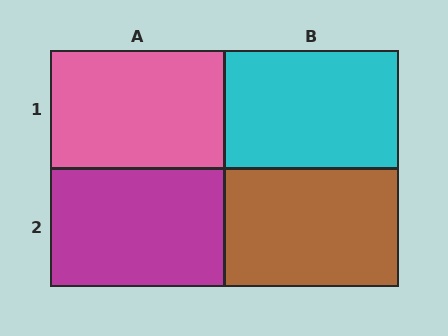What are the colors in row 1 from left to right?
Pink, cyan.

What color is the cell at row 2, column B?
Brown.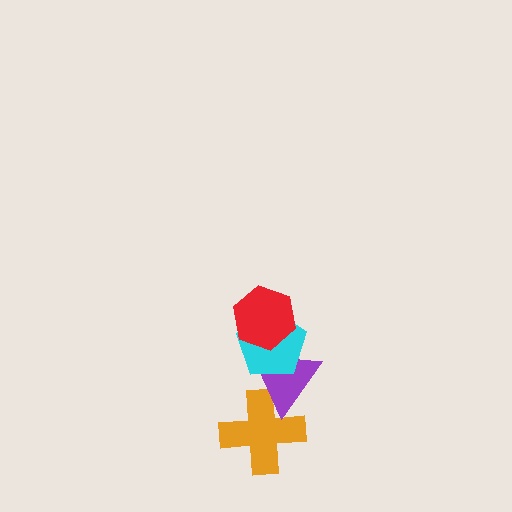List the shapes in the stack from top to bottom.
From top to bottom: the red hexagon, the cyan pentagon, the purple triangle, the orange cross.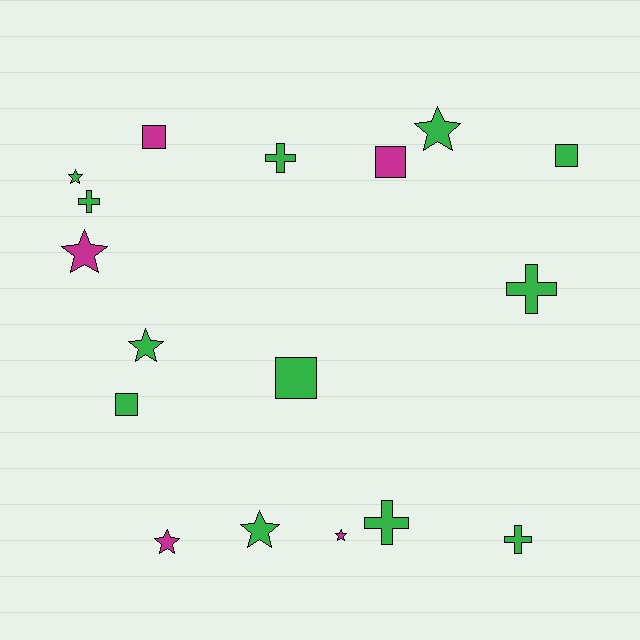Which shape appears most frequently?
Star, with 7 objects.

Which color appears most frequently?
Green, with 12 objects.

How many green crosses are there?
There are 5 green crosses.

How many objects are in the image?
There are 17 objects.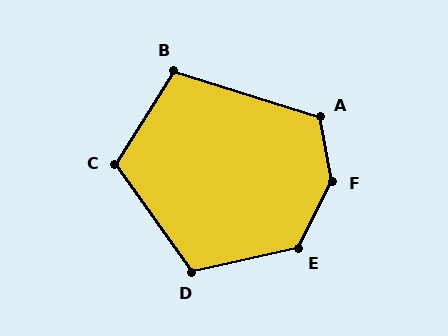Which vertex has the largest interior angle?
F, at approximately 142 degrees.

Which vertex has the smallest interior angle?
B, at approximately 105 degrees.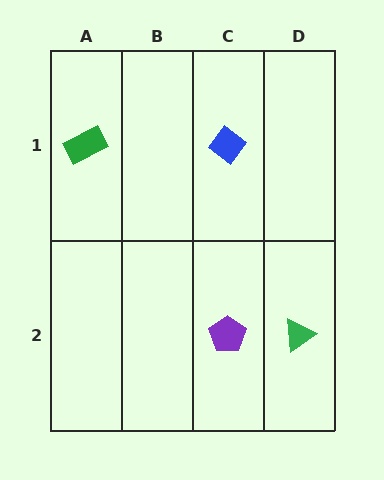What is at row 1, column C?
A blue diamond.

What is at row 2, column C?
A purple pentagon.